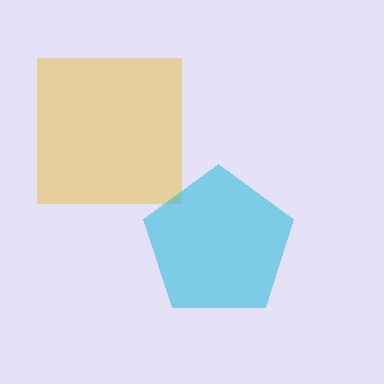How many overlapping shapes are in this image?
There are 2 overlapping shapes in the image.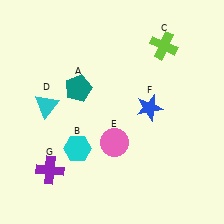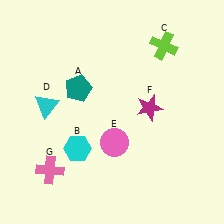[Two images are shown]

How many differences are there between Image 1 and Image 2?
There are 2 differences between the two images.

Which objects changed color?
F changed from blue to magenta. G changed from purple to pink.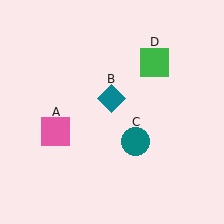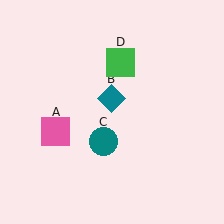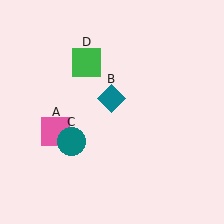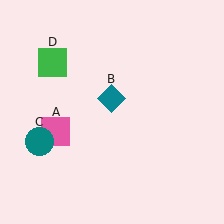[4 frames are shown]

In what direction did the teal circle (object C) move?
The teal circle (object C) moved left.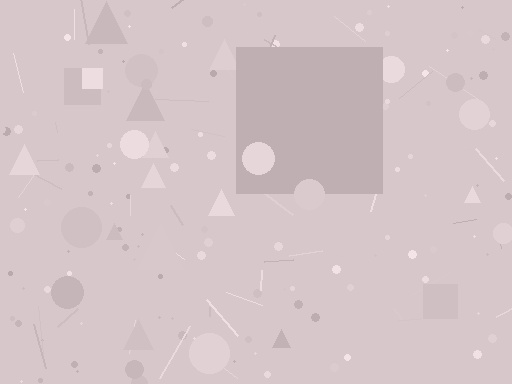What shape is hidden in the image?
A square is hidden in the image.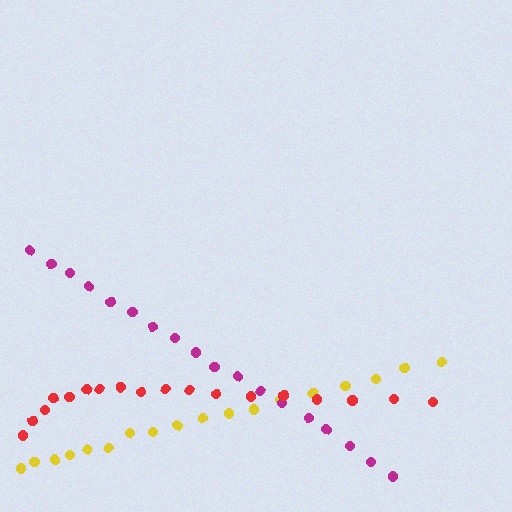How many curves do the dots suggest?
There are 3 distinct paths.